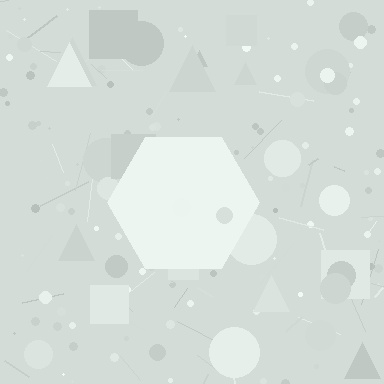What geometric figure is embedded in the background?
A hexagon is embedded in the background.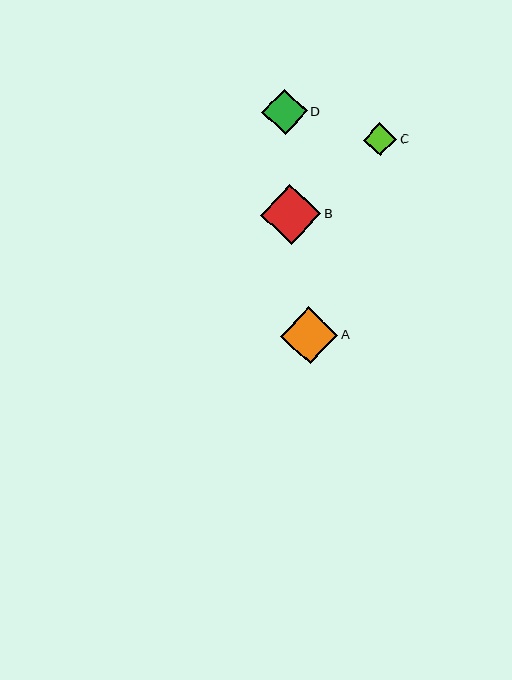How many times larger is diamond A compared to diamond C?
Diamond A is approximately 1.7 times the size of diamond C.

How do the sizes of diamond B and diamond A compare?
Diamond B and diamond A are approximately the same size.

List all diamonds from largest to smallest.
From largest to smallest: B, A, D, C.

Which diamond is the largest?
Diamond B is the largest with a size of approximately 60 pixels.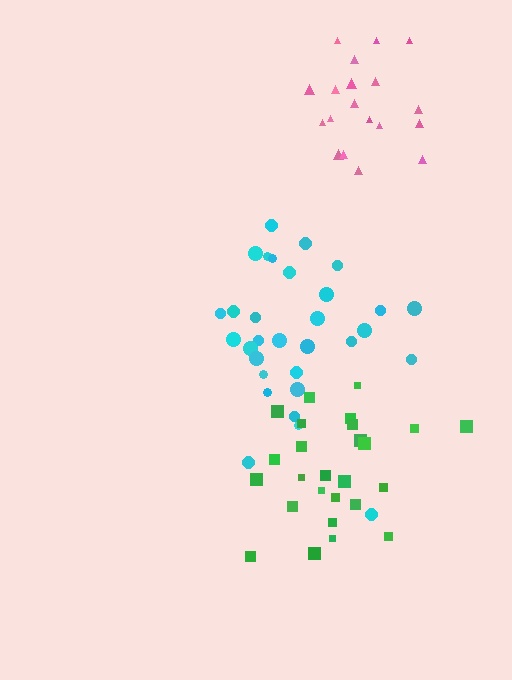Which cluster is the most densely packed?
Pink.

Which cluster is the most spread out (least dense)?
Cyan.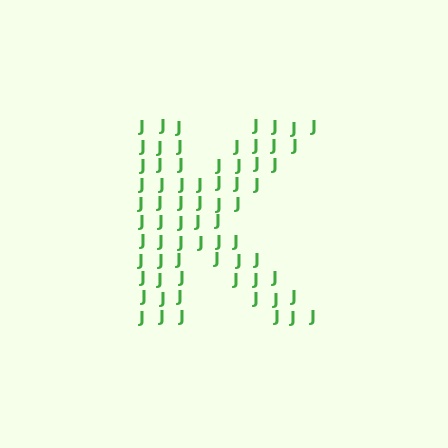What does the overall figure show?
The overall figure shows the letter K.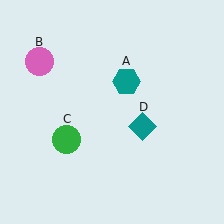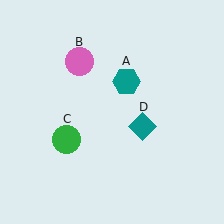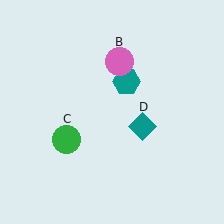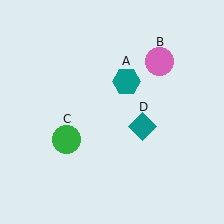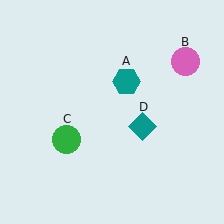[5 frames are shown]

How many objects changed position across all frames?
1 object changed position: pink circle (object B).